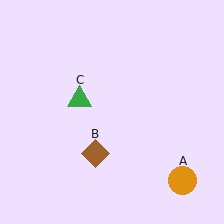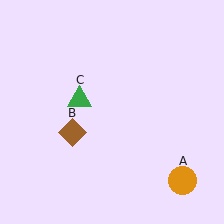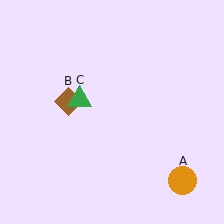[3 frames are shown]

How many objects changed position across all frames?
1 object changed position: brown diamond (object B).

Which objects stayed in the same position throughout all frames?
Orange circle (object A) and green triangle (object C) remained stationary.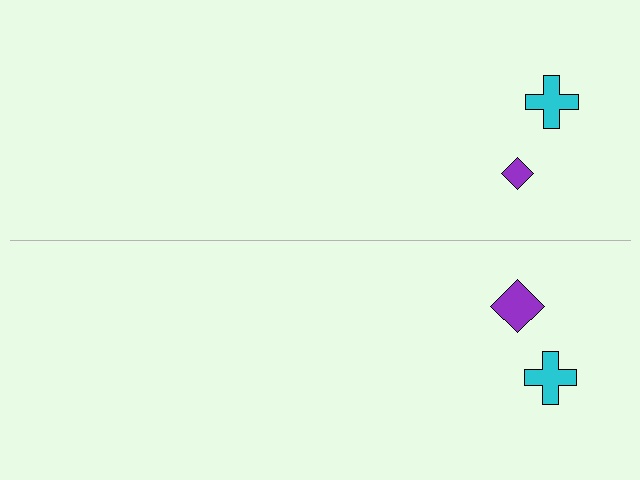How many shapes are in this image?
There are 4 shapes in this image.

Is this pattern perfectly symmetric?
No, the pattern is not perfectly symmetric. The purple diamond on the bottom side has a different size than its mirror counterpart.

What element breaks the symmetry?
The purple diamond on the bottom side has a different size than its mirror counterpart.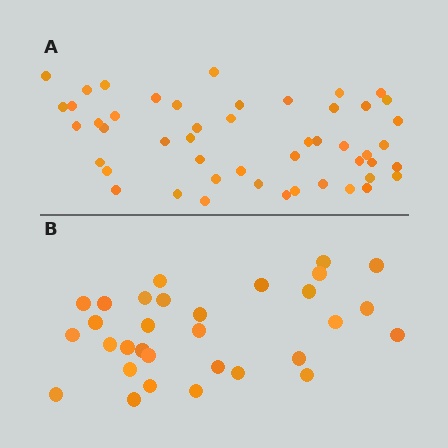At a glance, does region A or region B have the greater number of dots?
Region A (the top region) has more dots.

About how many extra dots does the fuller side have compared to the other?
Region A has approximately 20 more dots than region B.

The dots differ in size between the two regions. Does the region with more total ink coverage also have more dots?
No. Region B has more total ink coverage because its dots are larger, but region A actually contains more individual dots. Total area can be misleading — the number of items is what matters here.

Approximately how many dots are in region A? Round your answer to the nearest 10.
About 50 dots. (The exact count is 49, which rounds to 50.)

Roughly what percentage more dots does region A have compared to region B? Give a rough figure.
About 60% more.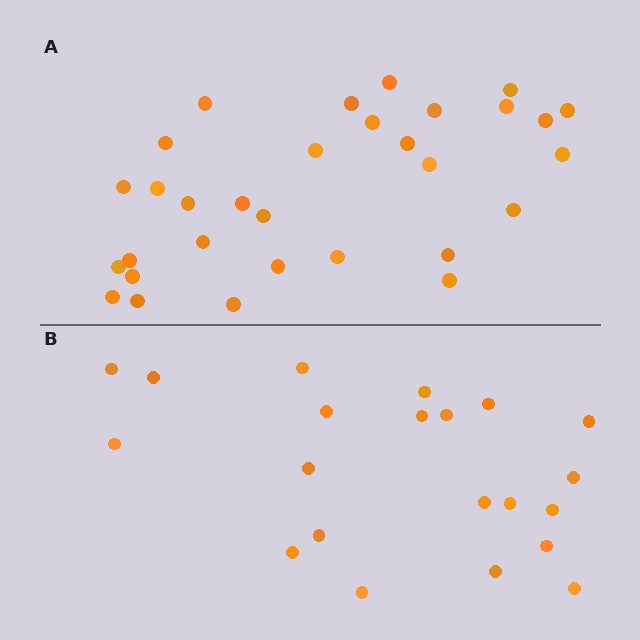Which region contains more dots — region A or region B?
Region A (the top region) has more dots.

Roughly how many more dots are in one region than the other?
Region A has roughly 10 or so more dots than region B.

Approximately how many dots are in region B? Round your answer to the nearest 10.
About 20 dots. (The exact count is 21, which rounds to 20.)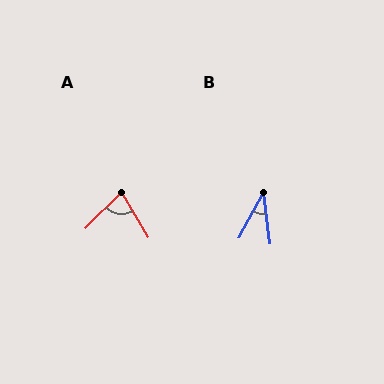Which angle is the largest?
A, at approximately 76 degrees.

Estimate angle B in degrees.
Approximately 35 degrees.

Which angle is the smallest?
B, at approximately 35 degrees.